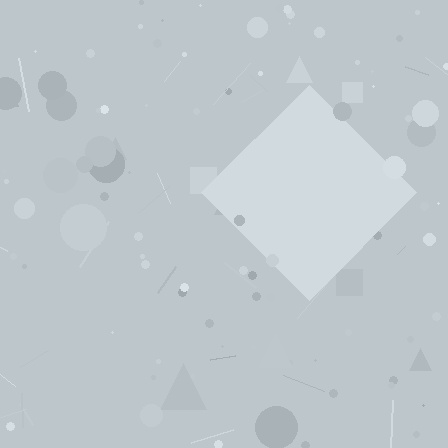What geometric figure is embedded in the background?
A diamond is embedded in the background.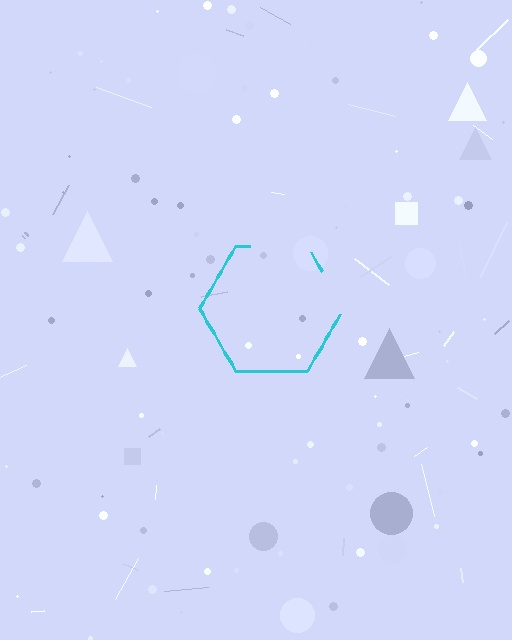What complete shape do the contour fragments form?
The contour fragments form a hexagon.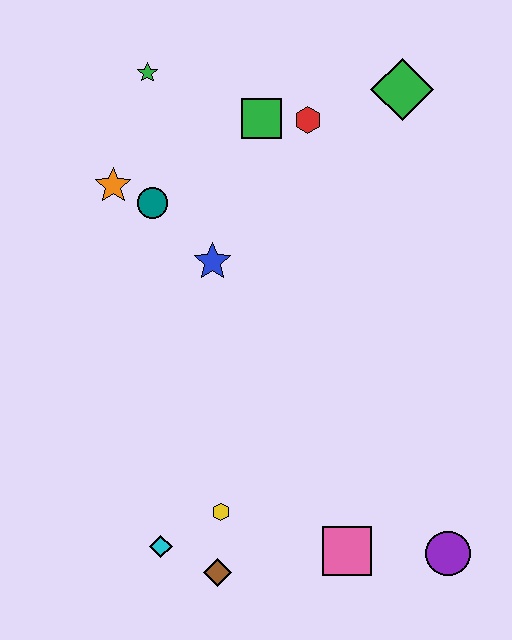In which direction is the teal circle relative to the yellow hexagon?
The teal circle is above the yellow hexagon.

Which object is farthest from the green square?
The purple circle is farthest from the green square.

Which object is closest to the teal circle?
The orange star is closest to the teal circle.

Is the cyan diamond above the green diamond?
No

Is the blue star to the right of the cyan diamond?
Yes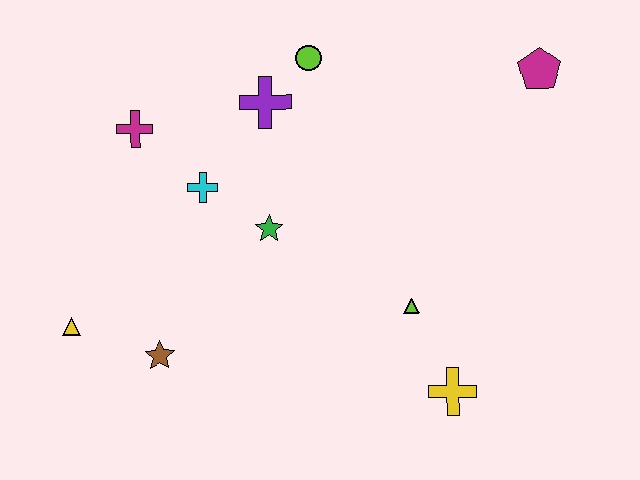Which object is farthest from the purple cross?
The yellow cross is farthest from the purple cross.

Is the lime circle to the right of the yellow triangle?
Yes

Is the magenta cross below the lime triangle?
No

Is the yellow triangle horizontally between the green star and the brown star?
No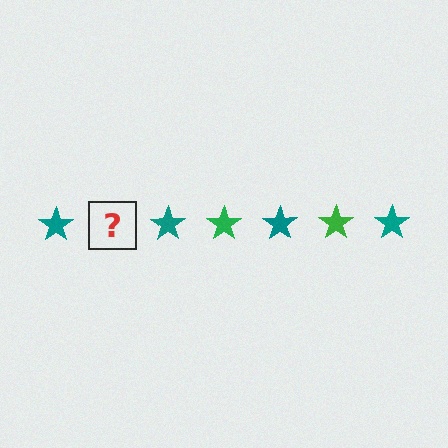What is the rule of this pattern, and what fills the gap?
The rule is that the pattern cycles through teal, green stars. The gap should be filled with a green star.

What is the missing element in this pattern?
The missing element is a green star.